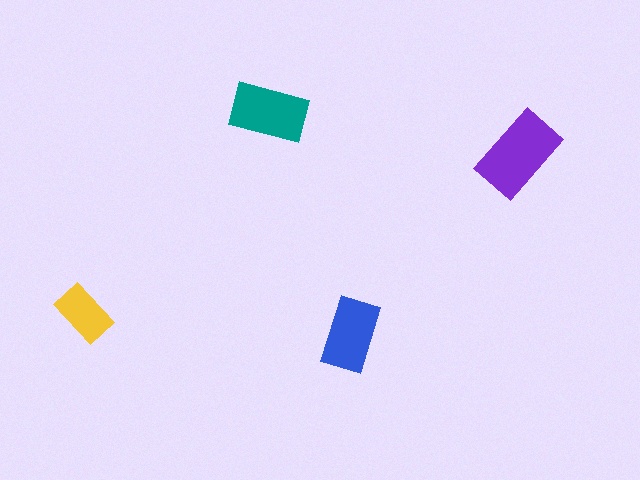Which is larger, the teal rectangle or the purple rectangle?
The purple one.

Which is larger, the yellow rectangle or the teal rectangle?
The teal one.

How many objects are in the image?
There are 4 objects in the image.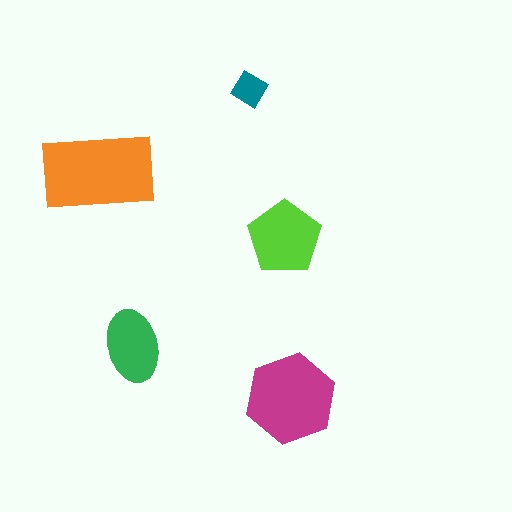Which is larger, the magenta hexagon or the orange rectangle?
The orange rectangle.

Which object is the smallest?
The teal diamond.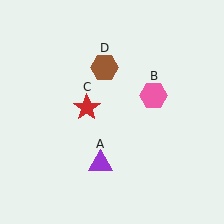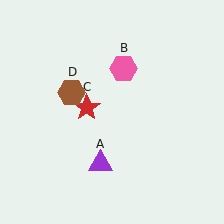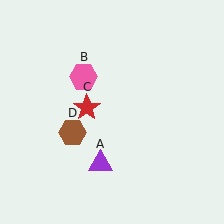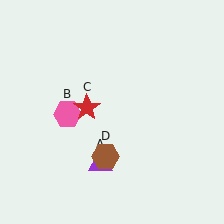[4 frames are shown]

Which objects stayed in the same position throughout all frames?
Purple triangle (object A) and red star (object C) remained stationary.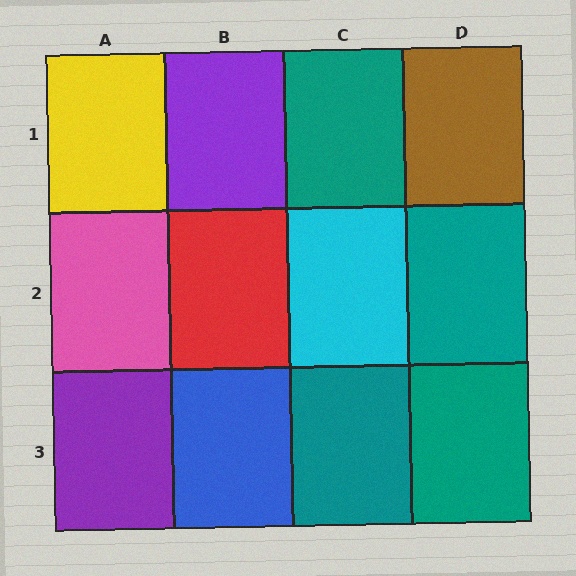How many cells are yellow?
1 cell is yellow.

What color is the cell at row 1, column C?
Teal.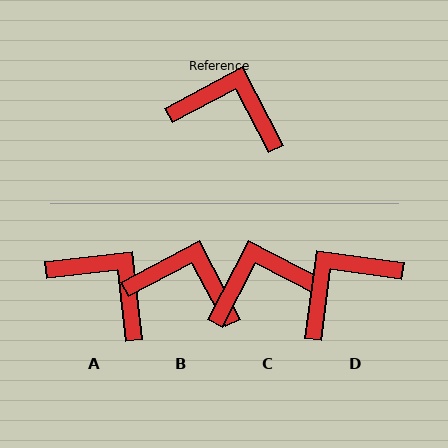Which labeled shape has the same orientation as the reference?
B.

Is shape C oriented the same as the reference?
No, it is off by about 35 degrees.